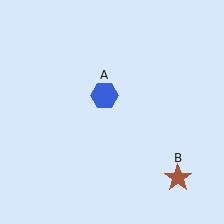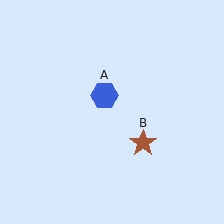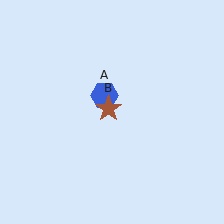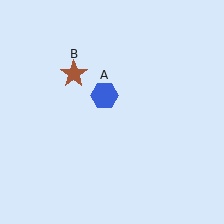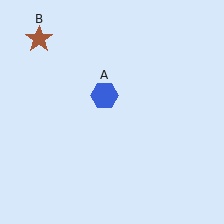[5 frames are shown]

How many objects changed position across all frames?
1 object changed position: brown star (object B).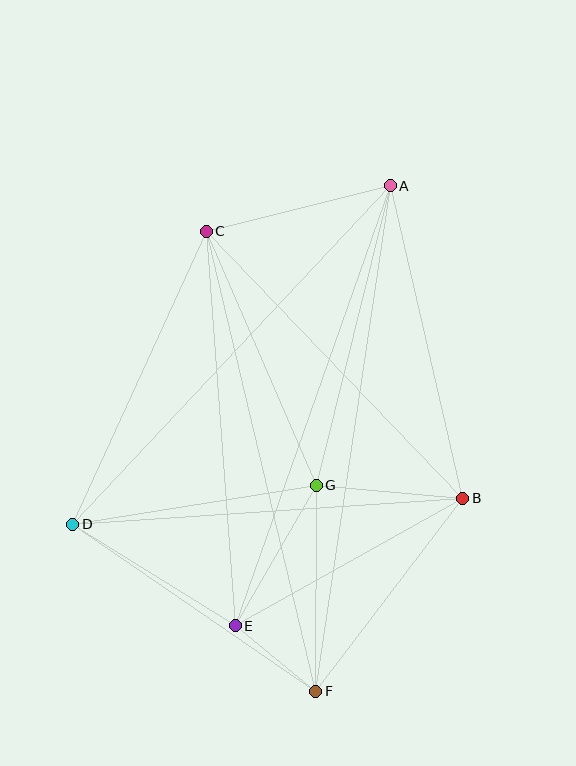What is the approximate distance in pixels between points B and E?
The distance between B and E is approximately 261 pixels.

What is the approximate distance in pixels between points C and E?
The distance between C and E is approximately 396 pixels.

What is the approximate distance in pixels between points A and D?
The distance between A and D is approximately 464 pixels.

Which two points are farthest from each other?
Points A and F are farthest from each other.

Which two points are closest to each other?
Points E and F are closest to each other.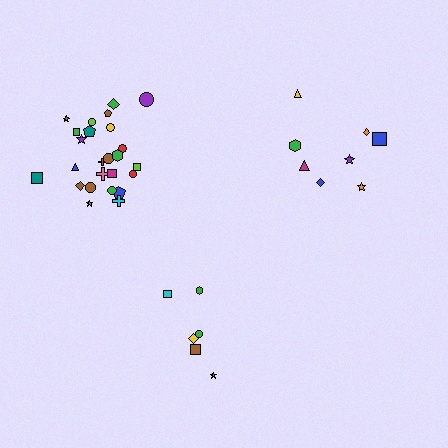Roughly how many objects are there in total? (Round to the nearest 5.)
Roughly 40 objects in total.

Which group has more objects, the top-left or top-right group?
The top-left group.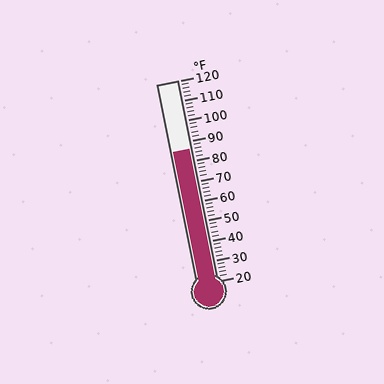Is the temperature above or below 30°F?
The temperature is above 30°F.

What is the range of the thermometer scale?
The thermometer scale ranges from 20°F to 120°F.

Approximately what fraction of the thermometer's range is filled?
The thermometer is filled to approximately 65% of its range.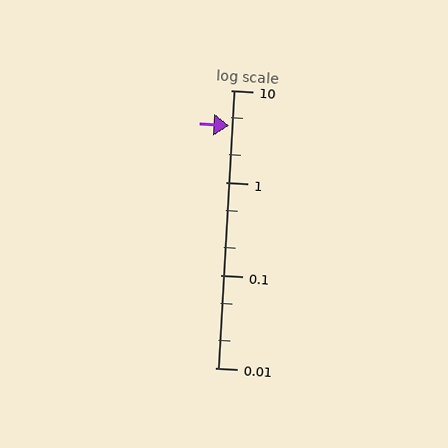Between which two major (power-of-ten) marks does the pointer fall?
The pointer is between 1 and 10.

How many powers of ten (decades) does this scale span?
The scale spans 3 decades, from 0.01 to 10.